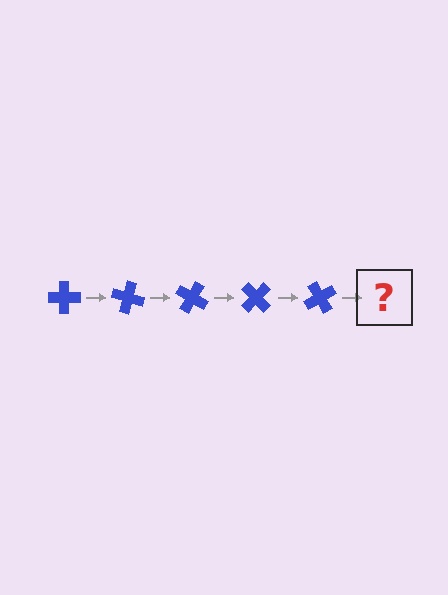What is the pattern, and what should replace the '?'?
The pattern is that the cross rotates 15 degrees each step. The '?' should be a blue cross rotated 75 degrees.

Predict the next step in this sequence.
The next step is a blue cross rotated 75 degrees.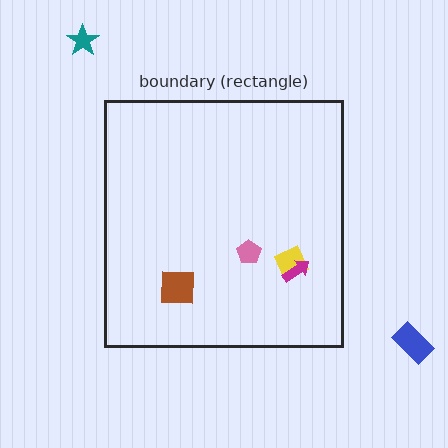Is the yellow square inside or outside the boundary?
Inside.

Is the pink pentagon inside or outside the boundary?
Inside.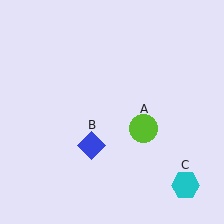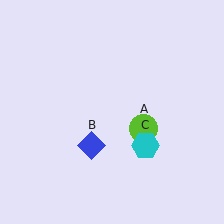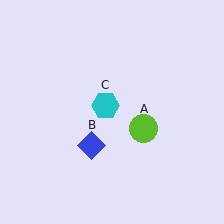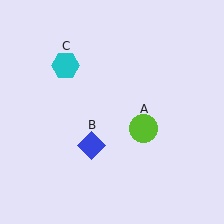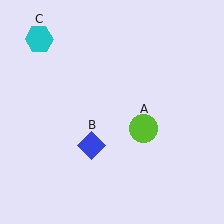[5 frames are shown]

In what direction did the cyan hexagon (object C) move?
The cyan hexagon (object C) moved up and to the left.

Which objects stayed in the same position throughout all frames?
Lime circle (object A) and blue diamond (object B) remained stationary.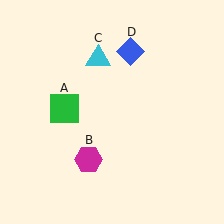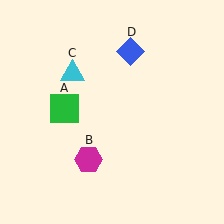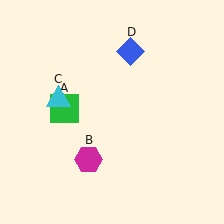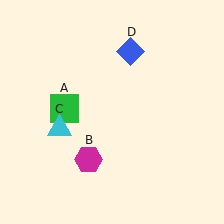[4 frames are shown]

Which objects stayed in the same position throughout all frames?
Green square (object A) and magenta hexagon (object B) and blue diamond (object D) remained stationary.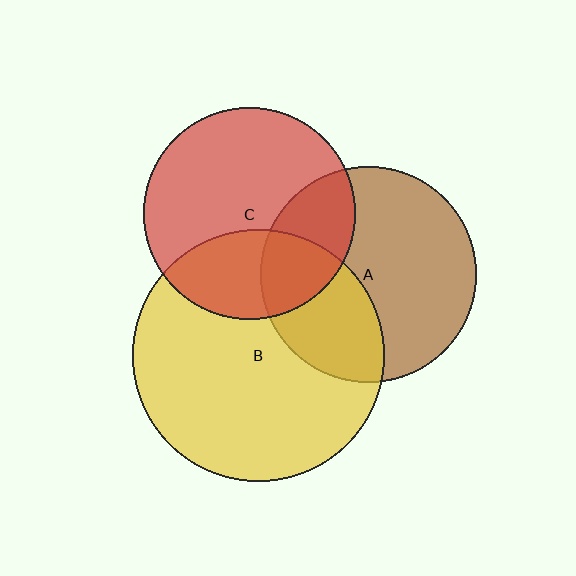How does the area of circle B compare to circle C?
Approximately 1.4 times.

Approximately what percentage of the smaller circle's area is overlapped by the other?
Approximately 35%.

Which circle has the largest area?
Circle B (yellow).